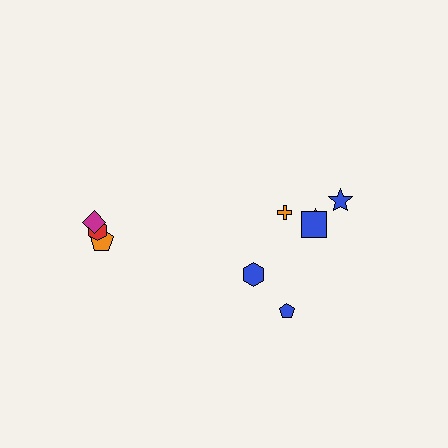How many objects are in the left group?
There are 3 objects.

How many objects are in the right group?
There are 6 objects.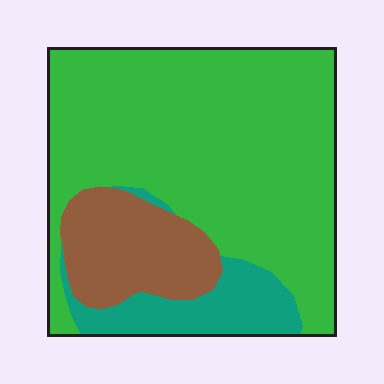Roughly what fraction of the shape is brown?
Brown takes up about one sixth (1/6) of the shape.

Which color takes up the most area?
Green, at roughly 70%.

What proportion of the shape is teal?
Teal takes up about one eighth (1/8) of the shape.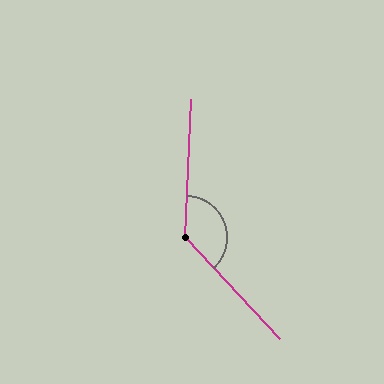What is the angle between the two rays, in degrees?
Approximately 135 degrees.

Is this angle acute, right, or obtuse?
It is obtuse.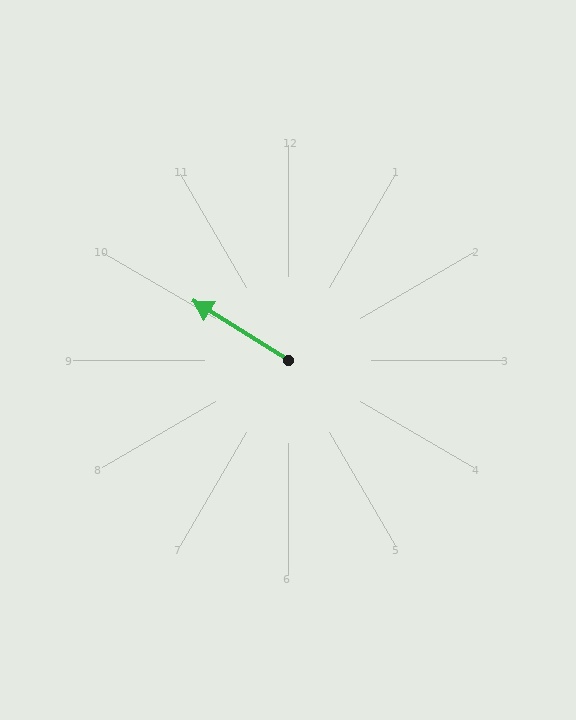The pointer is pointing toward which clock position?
Roughly 10 o'clock.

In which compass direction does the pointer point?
Northwest.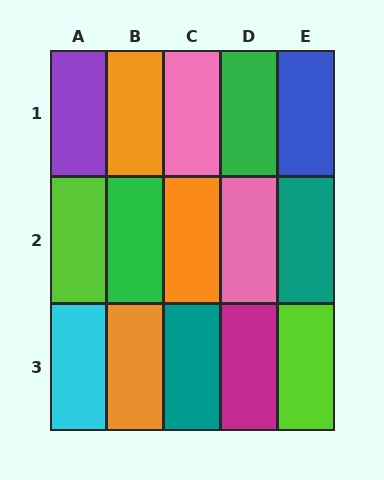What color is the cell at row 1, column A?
Purple.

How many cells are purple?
1 cell is purple.